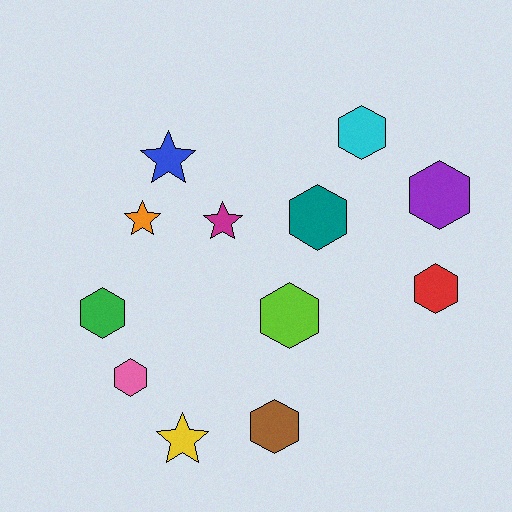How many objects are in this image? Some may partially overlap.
There are 12 objects.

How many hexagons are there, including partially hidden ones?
There are 8 hexagons.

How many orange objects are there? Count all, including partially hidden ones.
There is 1 orange object.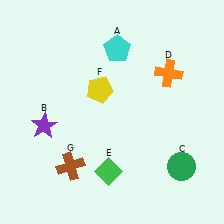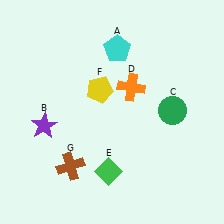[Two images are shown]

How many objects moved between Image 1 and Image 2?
2 objects moved between the two images.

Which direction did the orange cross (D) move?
The orange cross (D) moved left.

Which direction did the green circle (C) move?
The green circle (C) moved up.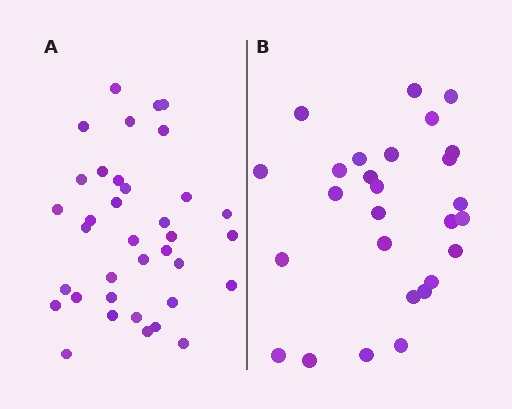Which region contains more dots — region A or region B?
Region A (the left region) has more dots.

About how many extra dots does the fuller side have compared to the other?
Region A has roughly 8 or so more dots than region B.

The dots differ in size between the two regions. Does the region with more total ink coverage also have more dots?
No. Region B has more total ink coverage because its dots are larger, but region A actually contains more individual dots. Total area can be misleading — the number of items is what matters here.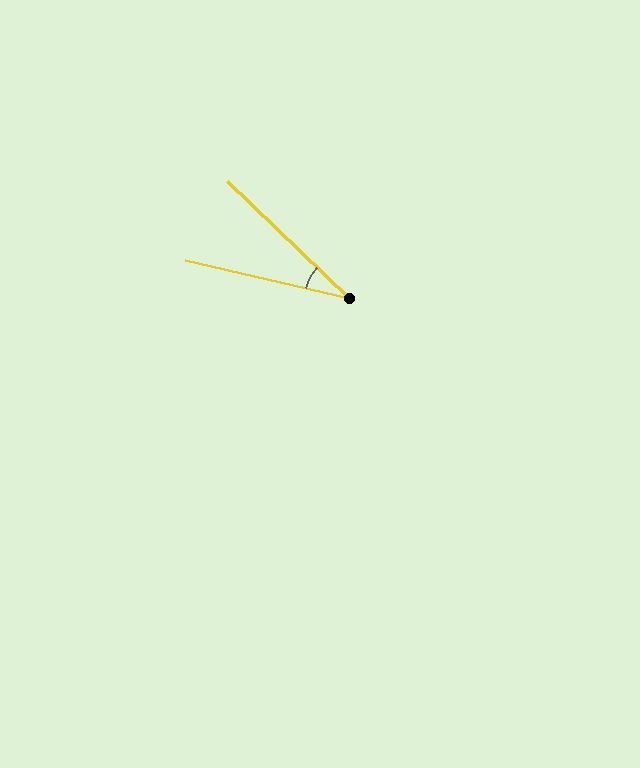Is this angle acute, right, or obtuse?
It is acute.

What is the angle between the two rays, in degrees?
Approximately 31 degrees.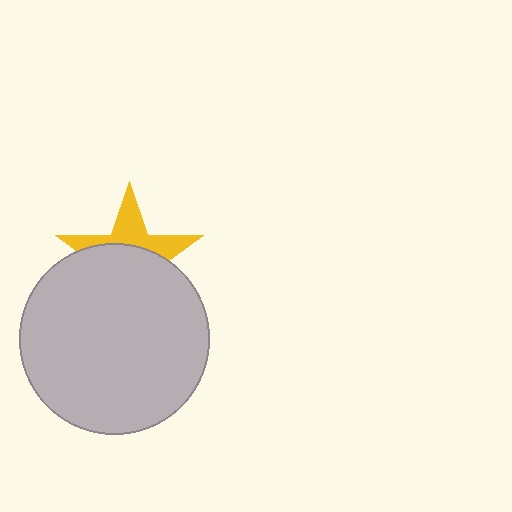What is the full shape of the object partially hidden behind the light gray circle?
The partially hidden object is a yellow star.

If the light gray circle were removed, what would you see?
You would see the complete yellow star.